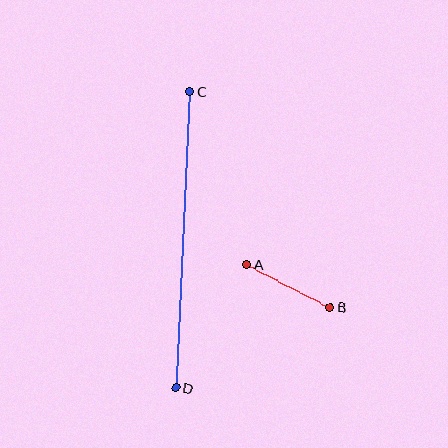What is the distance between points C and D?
The distance is approximately 296 pixels.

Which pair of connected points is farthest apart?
Points C and D are farthest apart.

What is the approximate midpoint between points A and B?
The midpoint is at approximately (289, 286) pixels.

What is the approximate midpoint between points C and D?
The midpoint is at approximately (183, 240) pixels.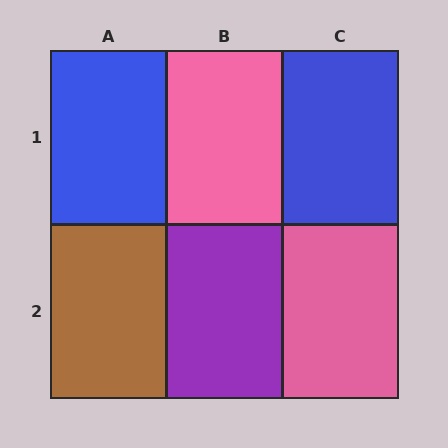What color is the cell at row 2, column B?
Purple.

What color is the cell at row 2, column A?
Brown.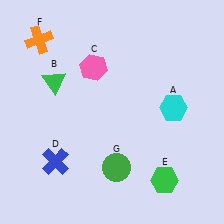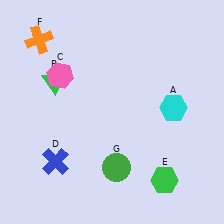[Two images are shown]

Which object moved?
The pink hexagon (C) moved left.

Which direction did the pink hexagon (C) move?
The pink hexagon (C) moved left.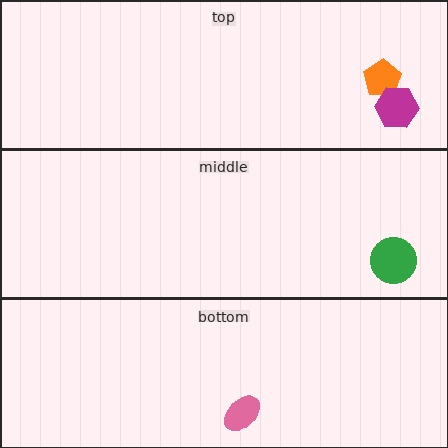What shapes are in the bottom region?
The pink ellipse.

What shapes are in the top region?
The orange pentagon, the magenta hexagon.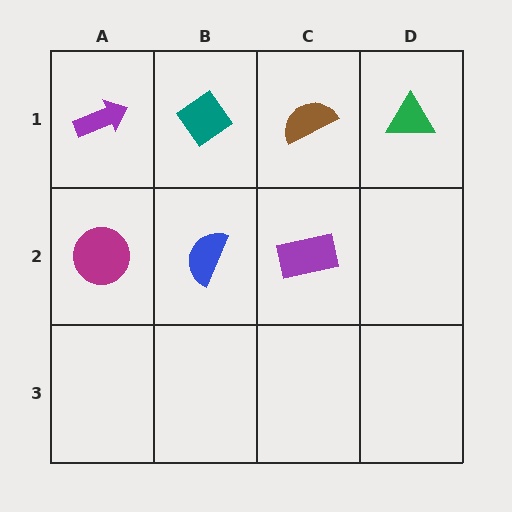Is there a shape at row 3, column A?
No, that cell is empty.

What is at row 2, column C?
A purple rectangle.